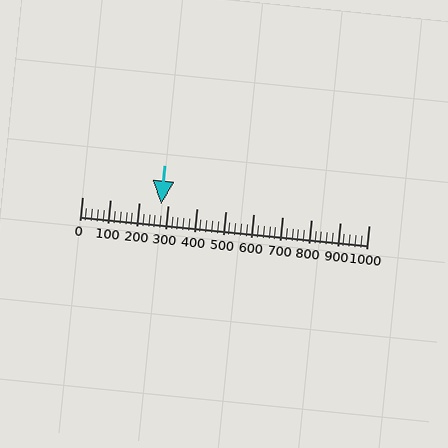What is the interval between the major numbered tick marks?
The major tick marks are spaced 100 units apart.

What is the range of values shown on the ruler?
The ruler shows values from 0 to 1000.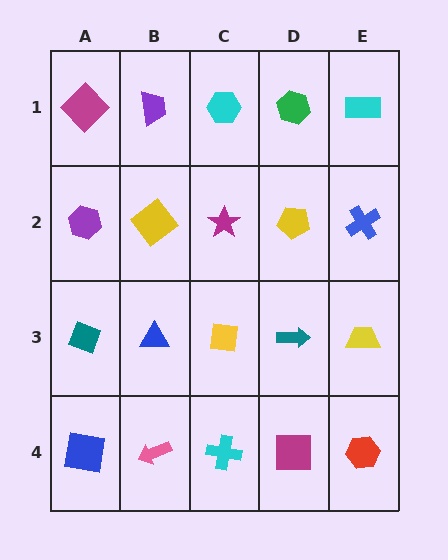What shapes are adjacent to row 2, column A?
A magenta diamond (row 1, column A), a teal diamond (row 3, column A), a yellow diamond (row 2, column B).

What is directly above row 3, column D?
A yellow pentagon.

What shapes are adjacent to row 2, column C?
A cyan hexagon (row 1, column C), a yellow square (row 3, column C), a yellow diamond (row 2, column B), a yellow pentagon (row 2, column D).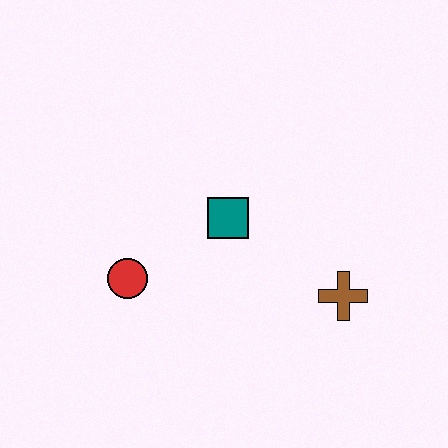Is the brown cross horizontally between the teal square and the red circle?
No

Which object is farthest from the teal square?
The brown cross is farthest from the teal square.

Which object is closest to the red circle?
The teal square is closest to the red circle.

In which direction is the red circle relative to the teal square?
The red circle is to the left of the teal square.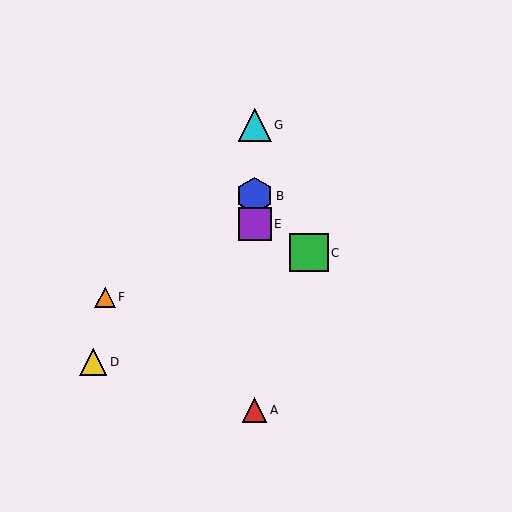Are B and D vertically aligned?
No, B is at x≈255 and D is at x≈93.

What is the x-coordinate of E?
Object E is at x≈255.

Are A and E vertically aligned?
Yes, both are at x≈255.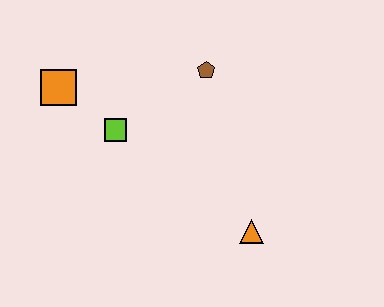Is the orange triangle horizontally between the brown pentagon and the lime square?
No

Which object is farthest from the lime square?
The orange triangle is farthest from the lime square.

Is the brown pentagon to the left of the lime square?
No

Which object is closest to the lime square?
The orange square is closest to the lime square.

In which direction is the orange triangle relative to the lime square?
The orange triangle is to the right of the lime square.